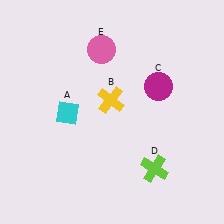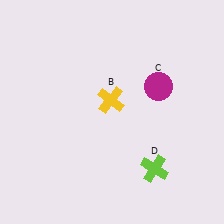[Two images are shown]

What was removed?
The pink circle (E), the cyan diamond (A) were removed in Image 2.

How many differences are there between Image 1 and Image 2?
There are 2 differences between the two images.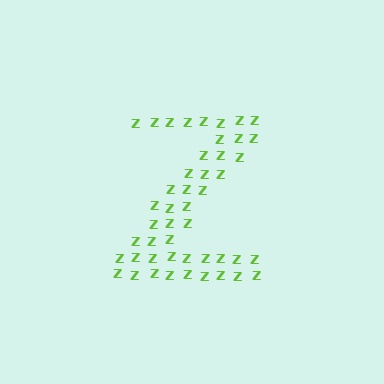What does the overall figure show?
The overall figure shows the letter Z.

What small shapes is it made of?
It is made of small letter Z's.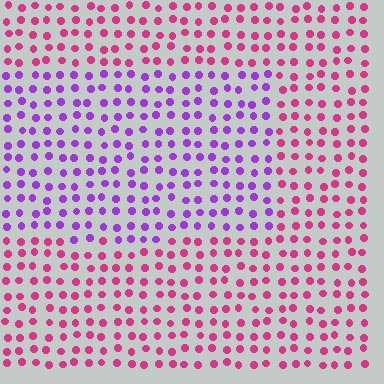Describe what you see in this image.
The image is filled with small magenta elements in a uniform arrangement. A rectangle-shaped region is visible where the elements are tinted to a slightly different hue, forming a subtle color boundary.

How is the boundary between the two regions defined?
The boundary is defined purely by a slight shift in hue (about 50 degrees). Spacing, size, and orientation are identical on both sides.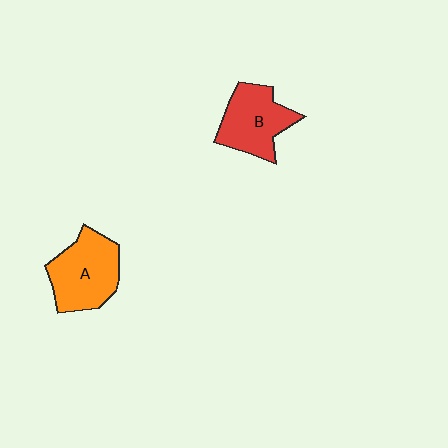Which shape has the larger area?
Shape A (orange).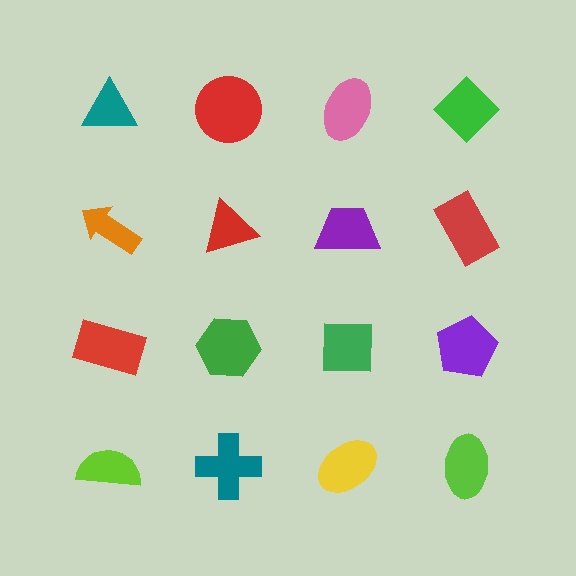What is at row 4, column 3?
A yellow ellipse.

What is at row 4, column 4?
A lime ellipse.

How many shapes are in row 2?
4 shapes.